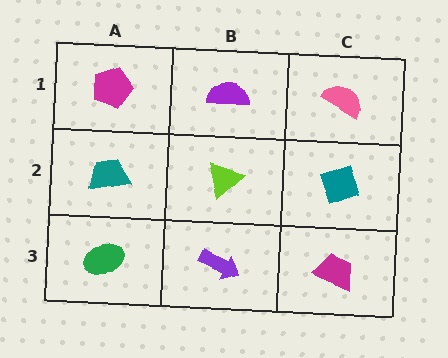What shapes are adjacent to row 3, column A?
A teal trapezoid (row 2, column A), a purple arrow (row 3, column B).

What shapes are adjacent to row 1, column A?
A teal trapezoid (row 2, column A), a purple semicircle (row 1, column B).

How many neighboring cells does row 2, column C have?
3.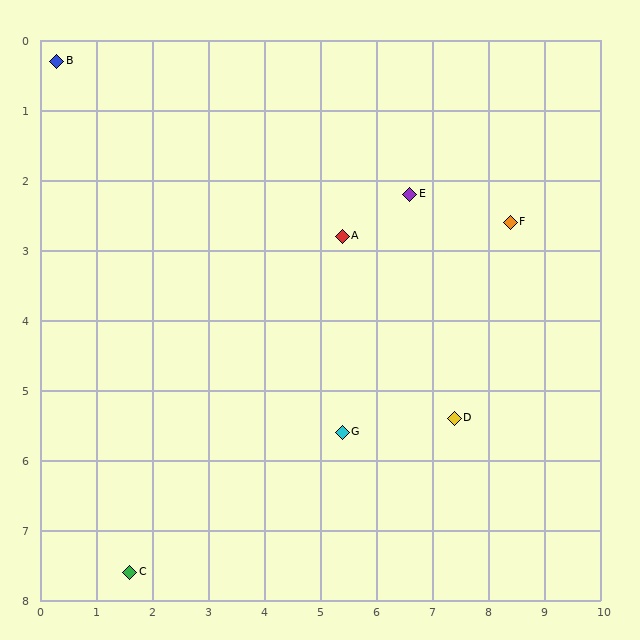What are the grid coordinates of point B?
Point B is at approximately (0.3, 0.3).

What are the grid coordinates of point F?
Point F is at approximately (8.4, 2.6).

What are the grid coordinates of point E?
Point E is at approximately (6.6, 2.2).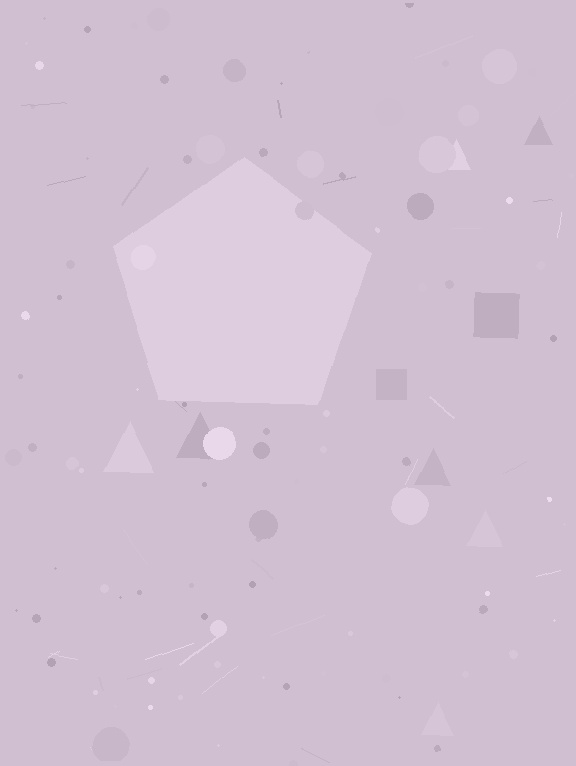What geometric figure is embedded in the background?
A pentagon is embedded in the background.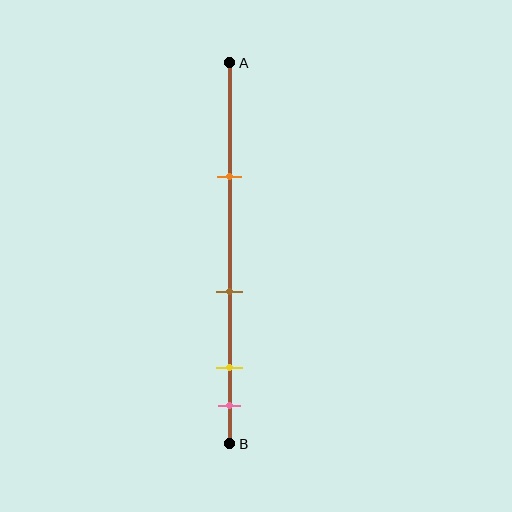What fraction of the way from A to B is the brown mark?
The brown mark is approximately 60% (0.6) of the way from A to B.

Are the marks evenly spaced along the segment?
No, the marks are not evenly spaced.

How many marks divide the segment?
There are 4 marks dividing the segment.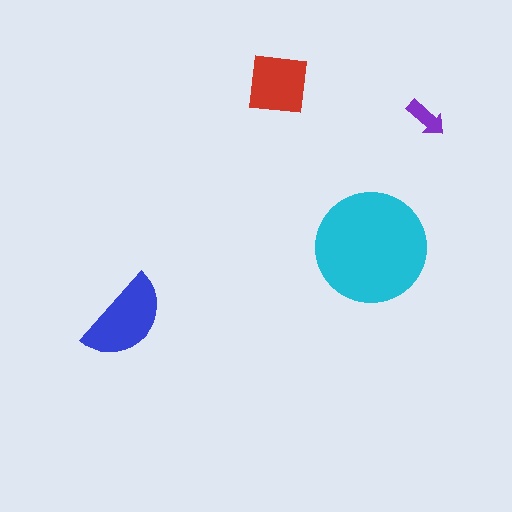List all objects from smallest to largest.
The purple arrow, the red square, the blue semicircle, the cyan circle.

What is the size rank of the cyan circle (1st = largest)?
1st.